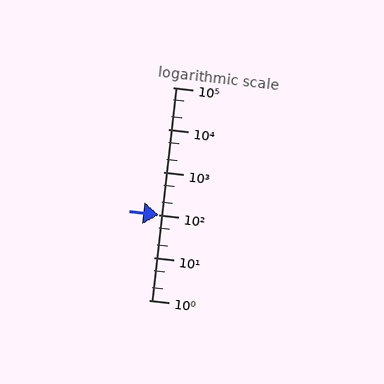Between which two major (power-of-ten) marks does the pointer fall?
The pointer is between 100 and 1000.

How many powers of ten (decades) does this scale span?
The scale spans 5 decades, from 1 to 100000.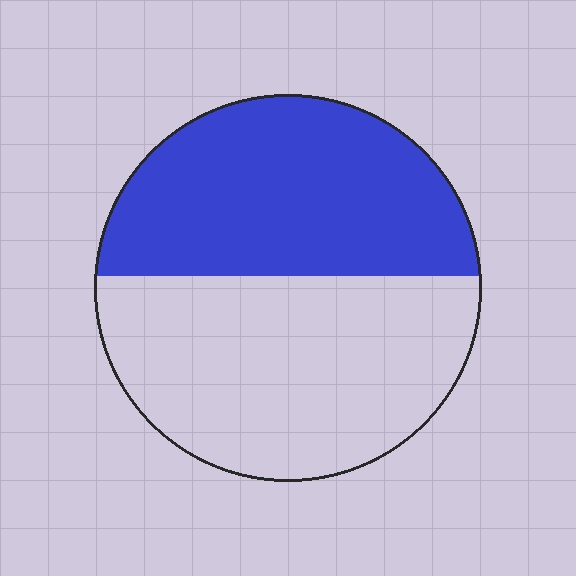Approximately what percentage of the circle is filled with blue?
Approximately 45%.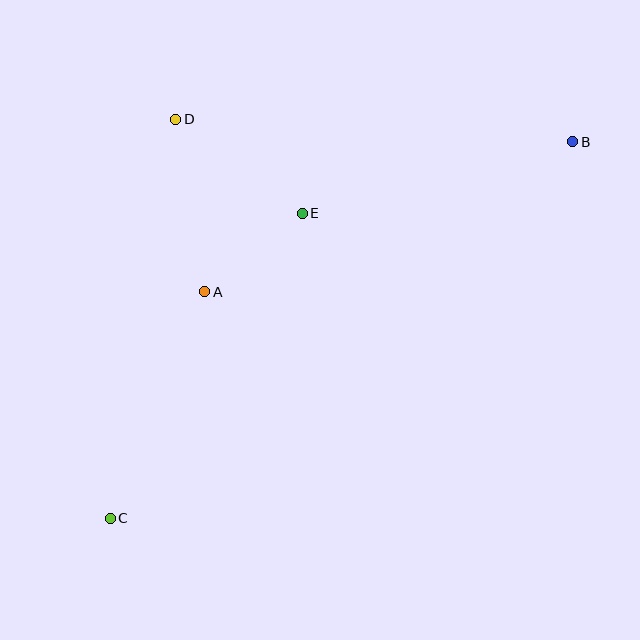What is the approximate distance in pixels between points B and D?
The distance between B and D is approximately 397 pixels.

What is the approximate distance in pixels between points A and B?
The distance between A and B is approximately 397 pixels.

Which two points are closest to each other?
Points A and E are closest to each other.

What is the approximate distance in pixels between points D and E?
The distance between D and E is approximately 157 pixels.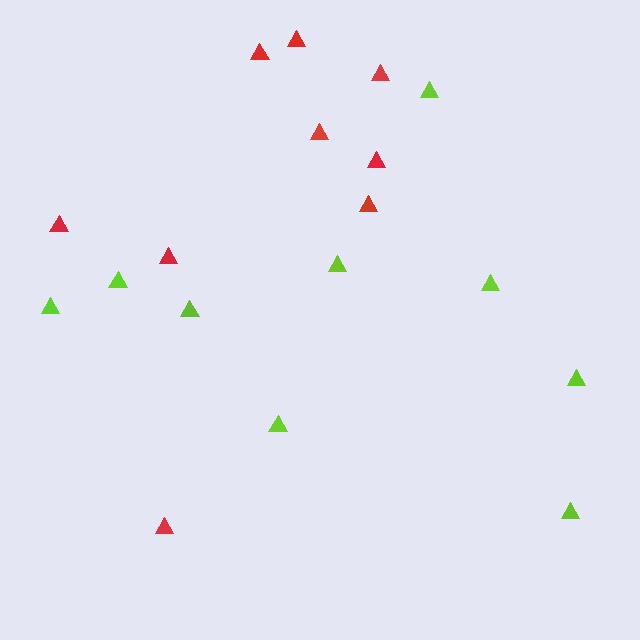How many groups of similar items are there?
There are 2 groups: one group of red triangles (9) and one group of lime triangles (9).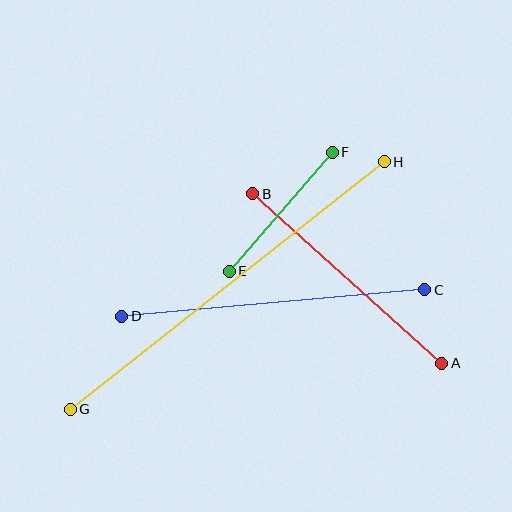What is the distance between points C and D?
The distance is approximately 304 pixels.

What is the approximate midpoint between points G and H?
The midpoint is at approximately (227, 286) pixels.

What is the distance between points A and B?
The distance is approximately 254 pixels.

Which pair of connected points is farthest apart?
Points G and H are farthest apart.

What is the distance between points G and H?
The distance is approximately 400 pixels.